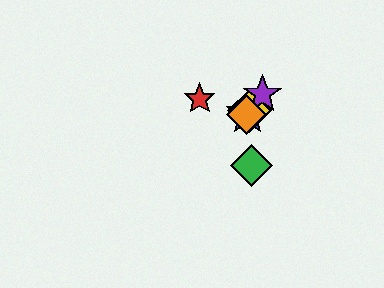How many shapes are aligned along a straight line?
4 shapes (the blue star, the yellow diamond, the purple star, the orange diamond) are aligned along a straight line.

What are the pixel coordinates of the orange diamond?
The orange diamond is at (247, 114).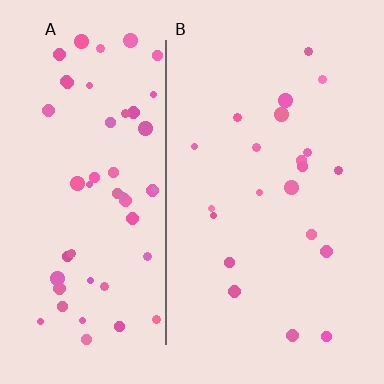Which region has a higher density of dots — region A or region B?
A (the left).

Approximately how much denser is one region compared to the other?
Approximately 2.5× — region A over region B.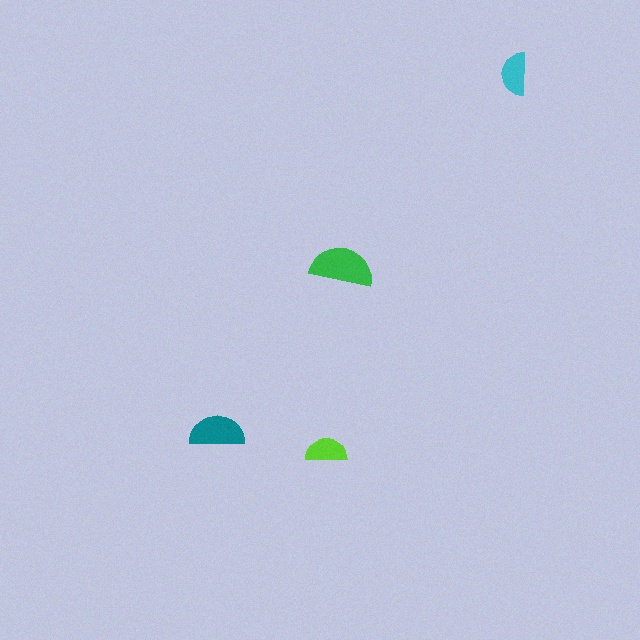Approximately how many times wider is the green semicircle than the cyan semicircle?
About 1.5 times wider.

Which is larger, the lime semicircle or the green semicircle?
The green one.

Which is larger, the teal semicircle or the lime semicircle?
The teal one.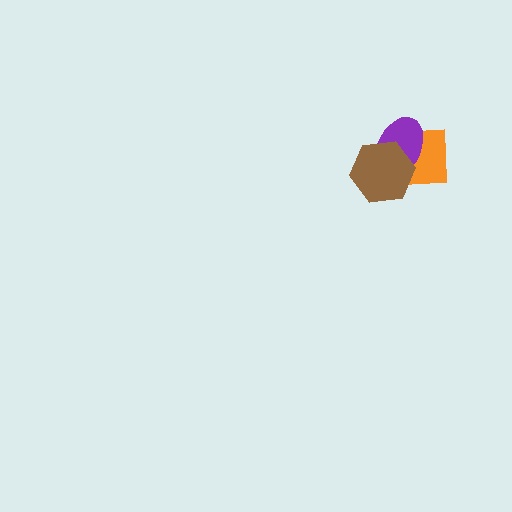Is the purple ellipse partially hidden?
Yes, it is partially covered by another shape.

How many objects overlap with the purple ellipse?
2 objects overlap with the purple ellipse.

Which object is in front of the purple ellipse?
The brown hexagon is in front of the purple ellipse.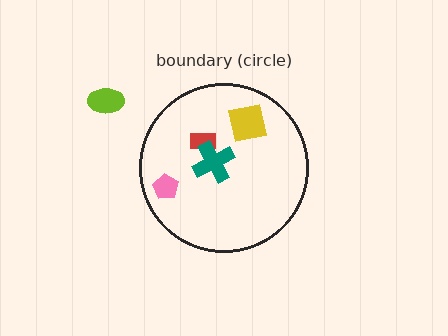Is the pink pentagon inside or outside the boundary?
Inside.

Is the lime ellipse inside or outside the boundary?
Outside.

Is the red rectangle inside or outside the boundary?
Inside.